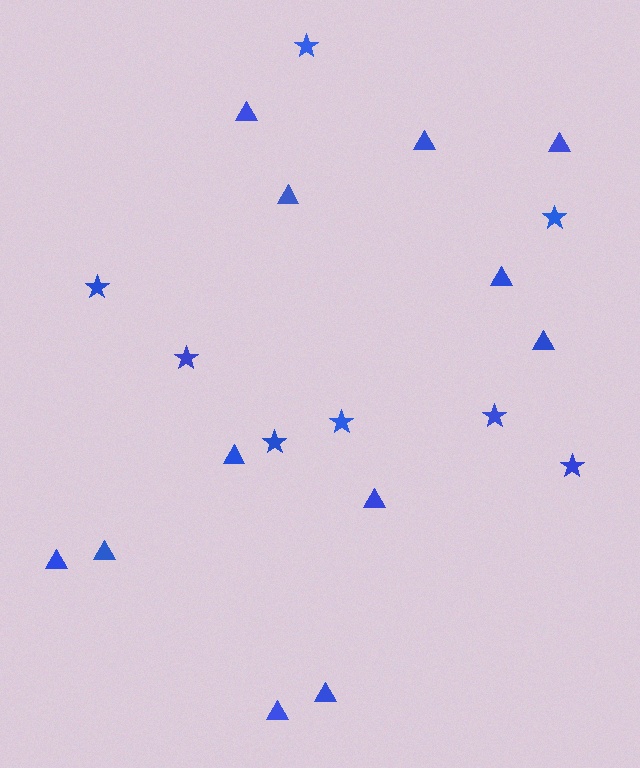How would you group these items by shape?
There are 2 groups: one group of triangles (12) and one group of stars (8).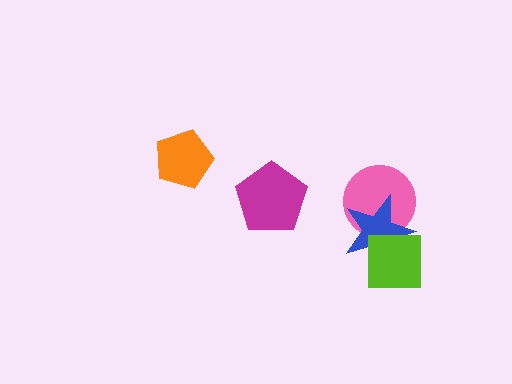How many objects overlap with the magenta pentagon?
0 objects overlap with the magenta pentagon.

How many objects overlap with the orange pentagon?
0 objects overlap with the orange pentagon.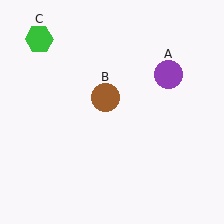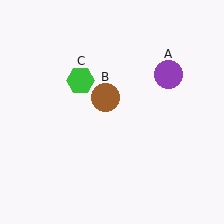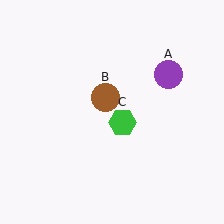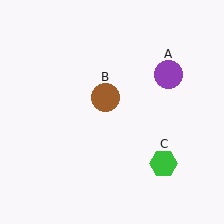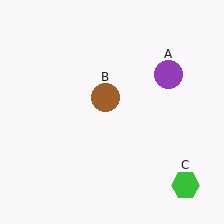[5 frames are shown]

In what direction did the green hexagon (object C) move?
The green hexagon (object C) moved down and to the right.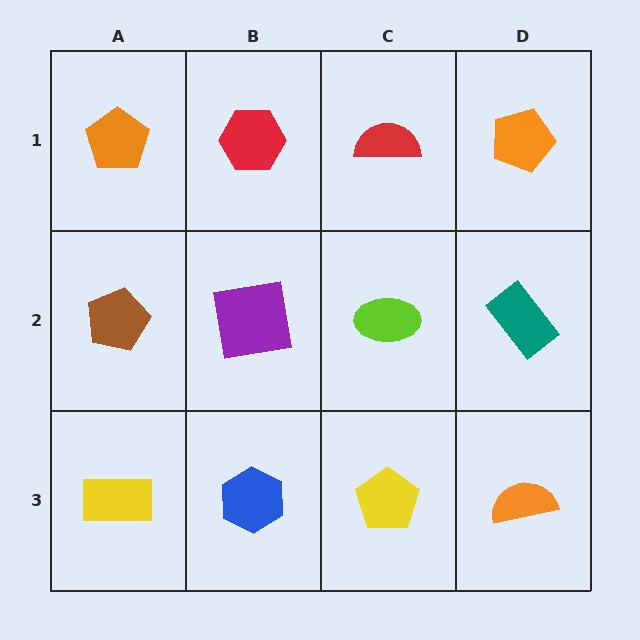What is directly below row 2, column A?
A yellow rectangle.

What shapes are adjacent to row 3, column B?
A purple square (row 2, column B), a yellow rectangle (row 3, column A), a yellow pentagon (row 3, column C).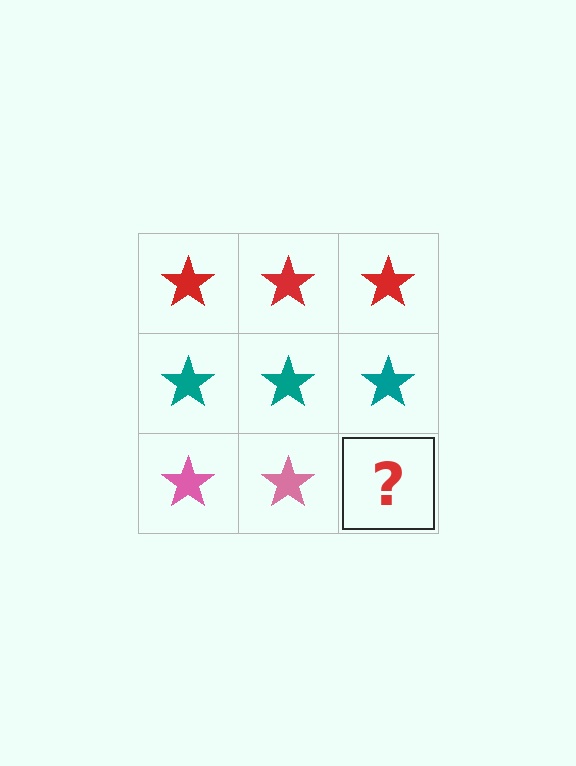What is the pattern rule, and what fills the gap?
The rule is that each row has a consistent color. The gap should be filled with a pink star.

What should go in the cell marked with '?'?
The missing cell should contain a pink star.